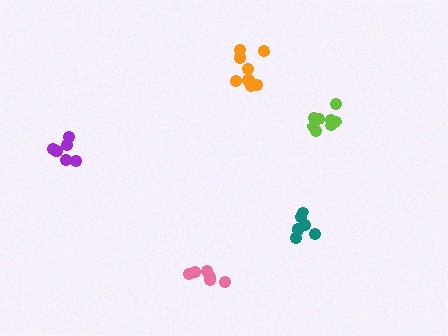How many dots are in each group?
Group 1: 6 dots, Group 2: 6 dots, Group 3: 9 dots, Group 4: 7 dots, Group 5: 9 dots (37 total).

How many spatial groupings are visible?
There are 5 spatial groupings.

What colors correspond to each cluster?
The clusters are colored: teal, pink, orange, purple, lime.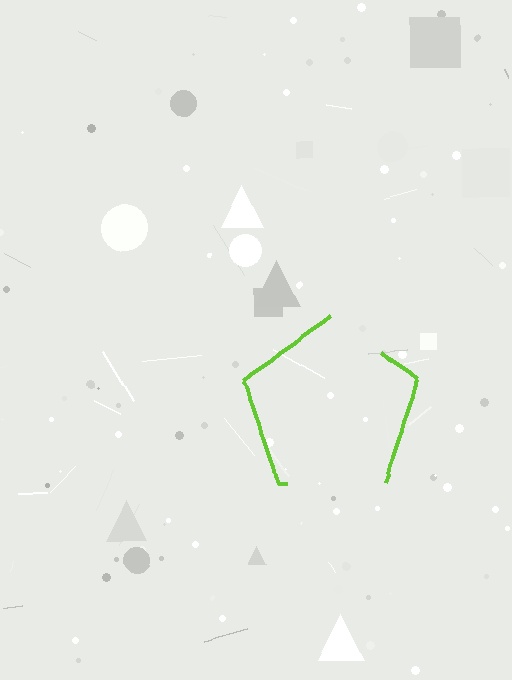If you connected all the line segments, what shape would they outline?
They would outline a pentagon.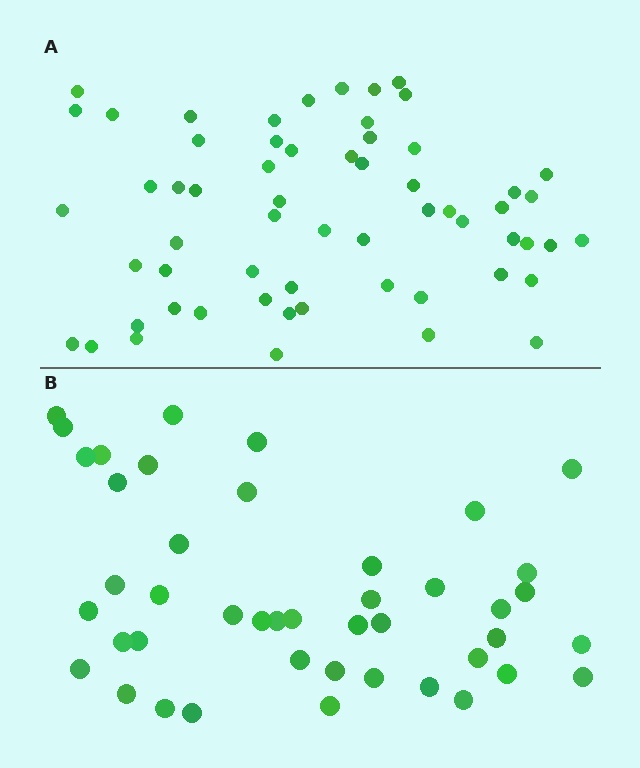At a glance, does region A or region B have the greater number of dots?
Region A (the top region) has more dots.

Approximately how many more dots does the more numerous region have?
Region A has approximately 15 more dots than region B.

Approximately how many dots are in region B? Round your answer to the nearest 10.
About 40 dots. (The exact count is 44, which rounds to 40.)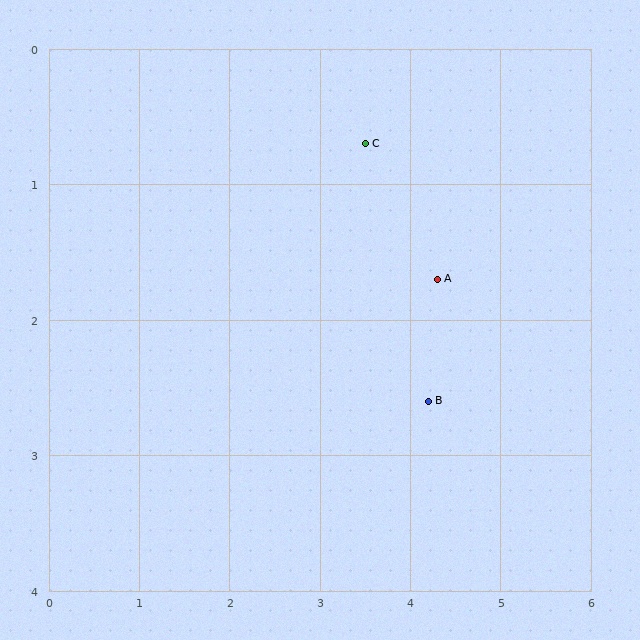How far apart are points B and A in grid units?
Points B and A are about 0.9 grid units apart.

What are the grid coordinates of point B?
Point B is at approximately (4.2, 2.6).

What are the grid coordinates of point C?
Point C is at approximately (3.5, 0.7).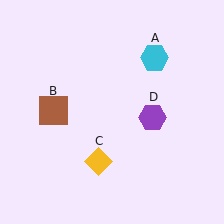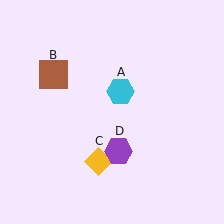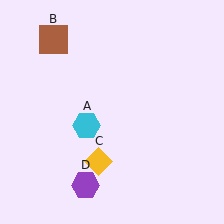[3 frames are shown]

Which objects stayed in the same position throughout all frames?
Yellow diamond (object C) remained stationary.